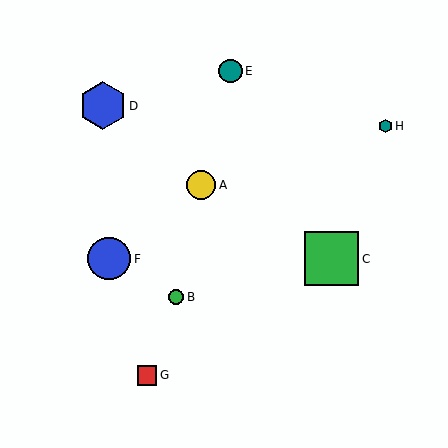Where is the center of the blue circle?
The center of the blue circle is at (109, 259).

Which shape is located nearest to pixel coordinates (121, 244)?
The blue circle (labeled F) at (109, 259) is nearest to that location.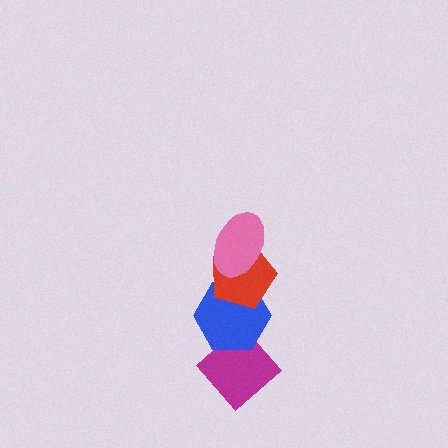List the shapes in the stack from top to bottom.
From top to bottom: the pink ellipse, the red pentagon, the blue hexagon, the magenta diamond.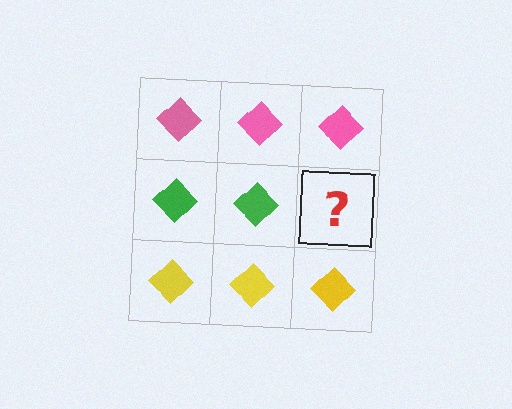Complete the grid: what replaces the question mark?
The question mark should be replaced with a green diamond.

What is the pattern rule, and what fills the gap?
The rule is that each row has a consistent color. The gap should be filled with a green diamond.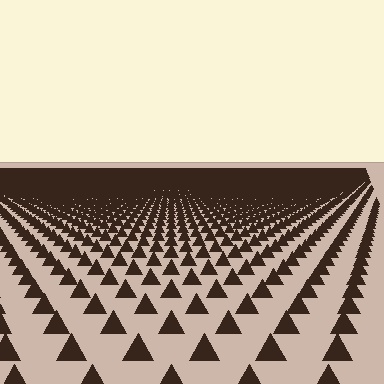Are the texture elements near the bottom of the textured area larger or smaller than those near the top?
Larger. Near the bottom, elements are closer to the viewer and appear at a bigger on-screen size.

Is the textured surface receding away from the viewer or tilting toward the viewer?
The surface is receding away from the viewer. Texture elements get smaller and denser toward the top.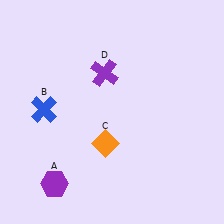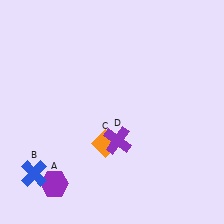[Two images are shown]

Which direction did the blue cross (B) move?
The blue cross (B) moved down.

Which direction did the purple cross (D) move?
The purple cross (D) moved down.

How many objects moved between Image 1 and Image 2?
2 objects moved between the two images.